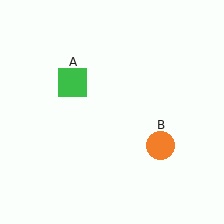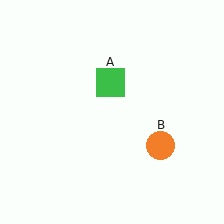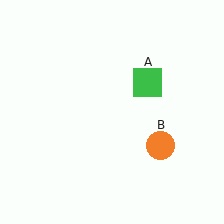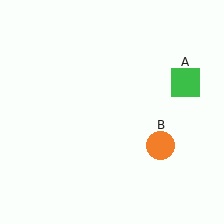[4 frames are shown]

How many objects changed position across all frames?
1 object changed position: green square (object A).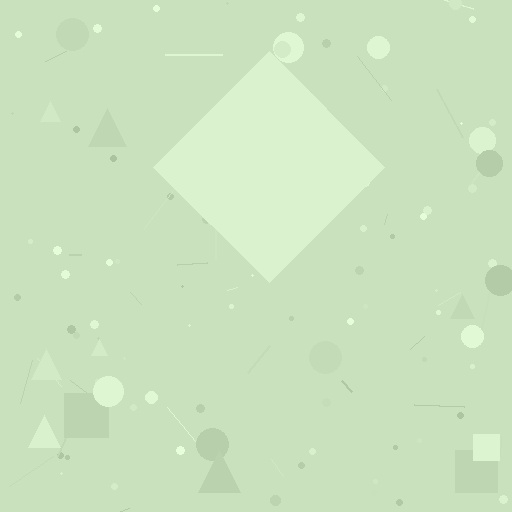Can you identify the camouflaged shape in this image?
The camouflaged shape is a diamond.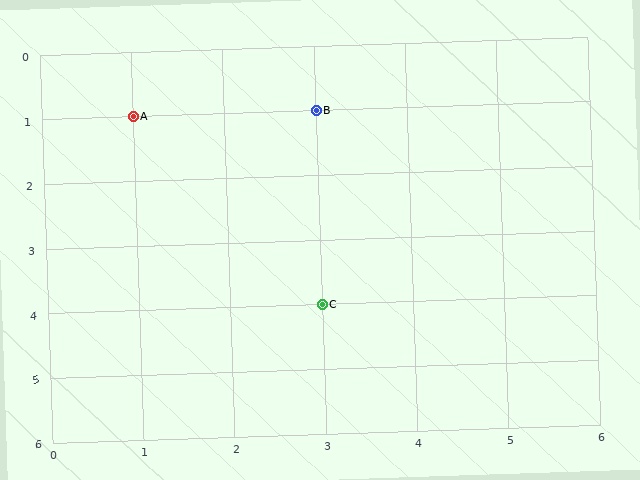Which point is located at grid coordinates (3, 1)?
Point B is at (3, 1).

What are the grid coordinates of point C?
Point C is at grid coordinates (3, 4).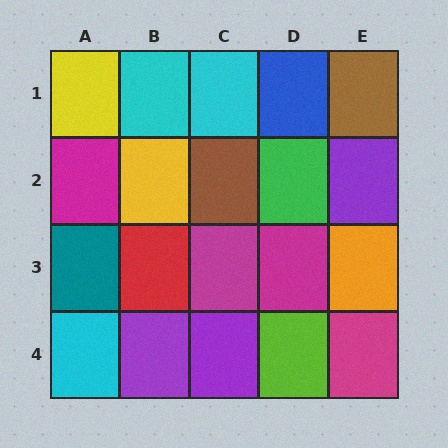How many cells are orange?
1 cell is orange.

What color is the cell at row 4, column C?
Purple.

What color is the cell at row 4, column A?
Cyan.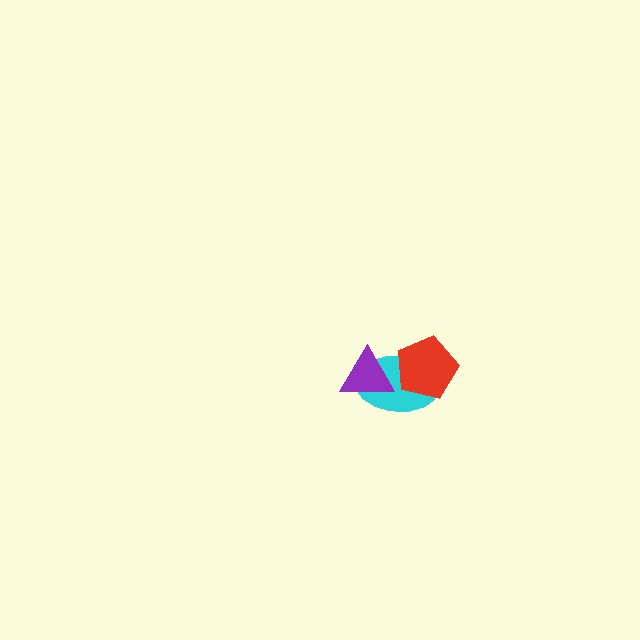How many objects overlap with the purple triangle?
1 object overlaps with the purple triangle.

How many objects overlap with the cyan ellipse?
2 objects overlap with the cyan ellipse.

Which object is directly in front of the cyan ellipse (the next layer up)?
The purple triangle is directly in front of the cyan ellipse.